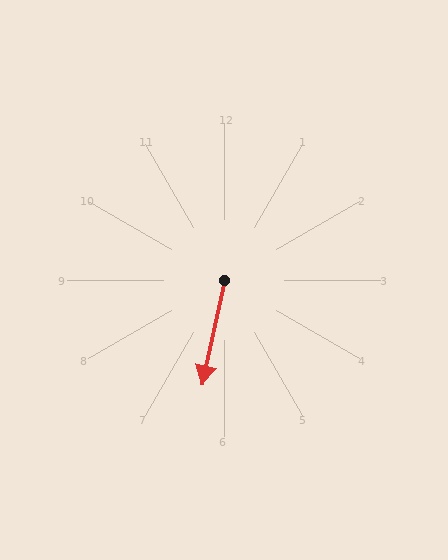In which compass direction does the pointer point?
South.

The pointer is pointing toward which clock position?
Roughly 6 o'clock.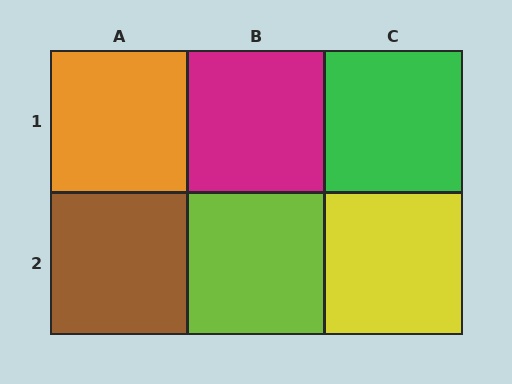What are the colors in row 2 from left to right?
Brown, lime, yellow.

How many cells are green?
1 cell is green.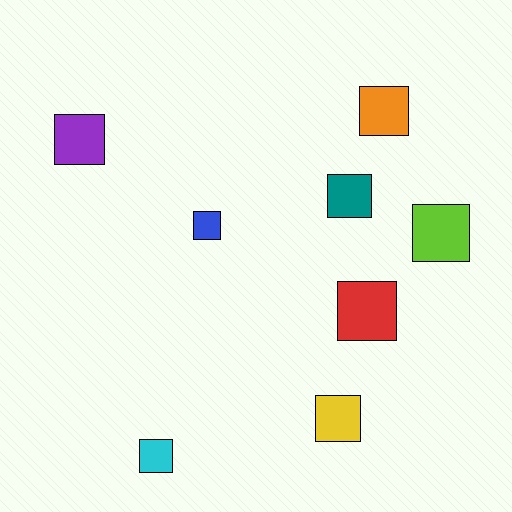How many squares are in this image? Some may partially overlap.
There are 8 squares.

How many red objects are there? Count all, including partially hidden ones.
There is 1 red object.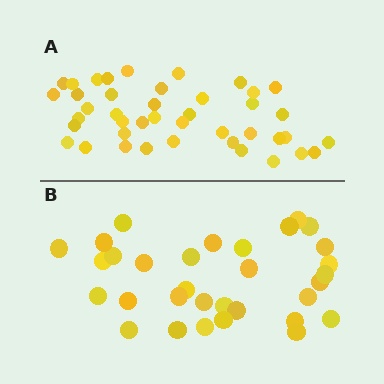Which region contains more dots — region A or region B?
Region A (the top region) has more dots.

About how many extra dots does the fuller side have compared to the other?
Region A has roughly 10 or so more dots than region B.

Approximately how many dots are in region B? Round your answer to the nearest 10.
About 30 dots. (The exact count is 32, which rounds to 30.)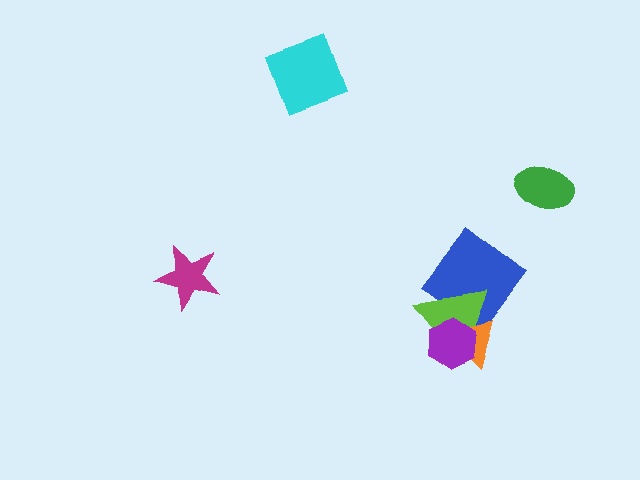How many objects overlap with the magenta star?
0 objects overlap with the magenta star.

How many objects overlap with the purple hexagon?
2 objects overlap with the purple hexagon.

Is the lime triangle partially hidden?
Yes, it is partially covered by another shape.